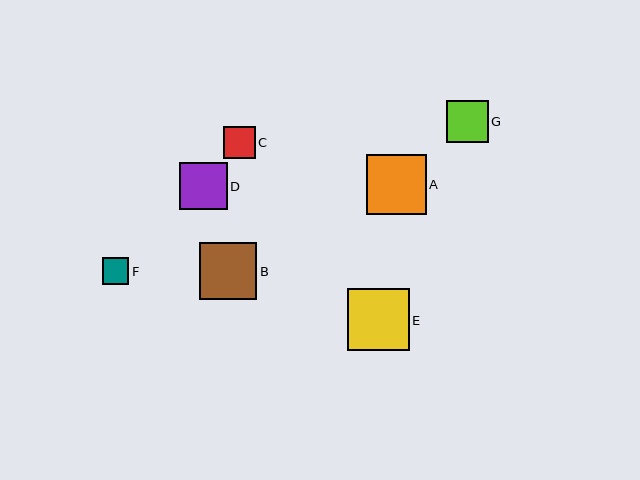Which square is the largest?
Square E is the largest with a size of approximately 62 pixels.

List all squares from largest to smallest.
From largest to smallest: E, A, B, D, G, C, F.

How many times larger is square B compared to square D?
Square B is approximately 1.2 times the size of square D.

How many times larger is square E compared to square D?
Square E is approximately 1.3 times the size of square D.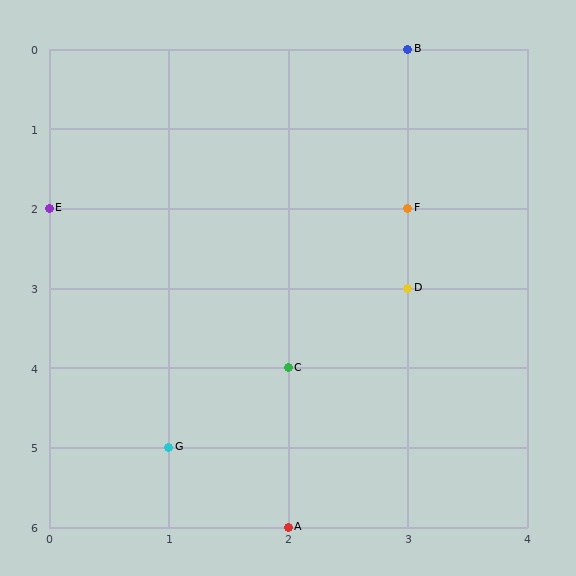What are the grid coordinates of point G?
Point G is at grid coordinates (1, 5).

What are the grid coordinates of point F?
Point F is at grid coordinates (3, 2).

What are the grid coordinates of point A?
Point A is at grid coordinates (2, 6).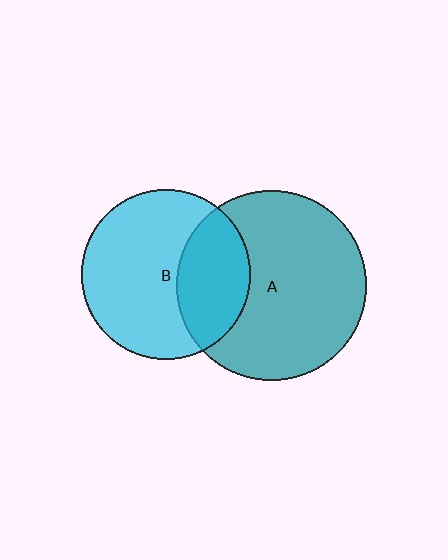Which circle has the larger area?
Circle A (teal).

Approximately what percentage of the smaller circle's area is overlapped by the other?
Approximately 35%.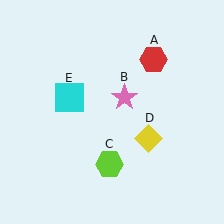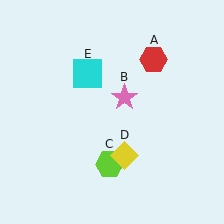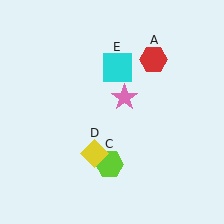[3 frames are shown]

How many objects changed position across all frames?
2 objects changed position: yellow diamond (object D), cyan square (object E).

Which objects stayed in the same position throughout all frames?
Red hexagon (object A) and pink star (object B) and lime hexagon (object C) remained stationary.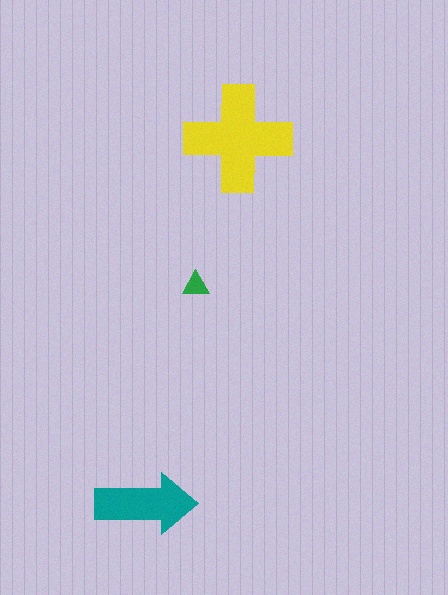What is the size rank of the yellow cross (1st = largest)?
1st.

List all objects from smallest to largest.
The green triangle, the teal arrow, the yellow cross.